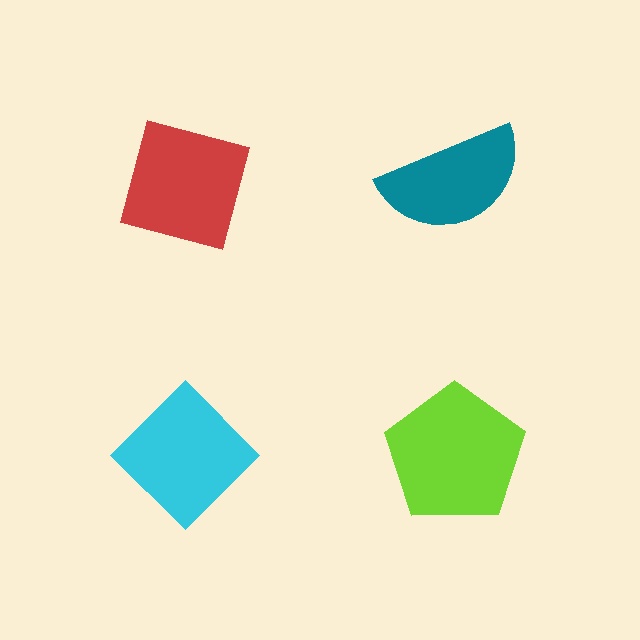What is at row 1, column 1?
A red square.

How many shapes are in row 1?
2 shapes.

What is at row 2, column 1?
A cyan diamond.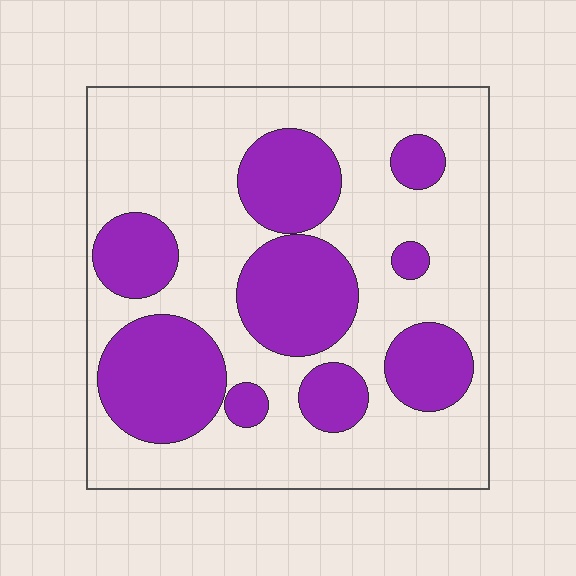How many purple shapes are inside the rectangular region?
9.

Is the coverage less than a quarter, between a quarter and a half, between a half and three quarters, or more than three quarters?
Between a quarter and a half.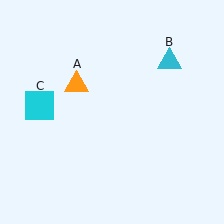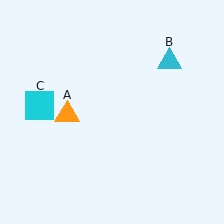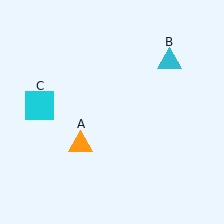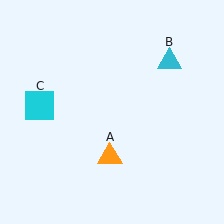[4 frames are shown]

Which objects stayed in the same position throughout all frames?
Cyan triangle (object B) and cyan square (object C) remained stationary.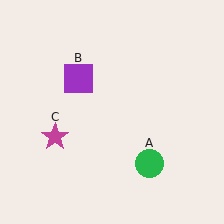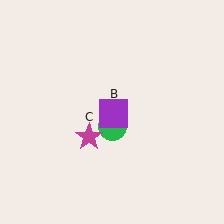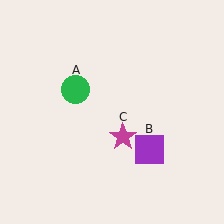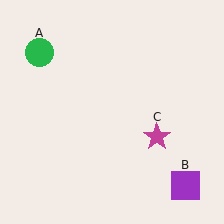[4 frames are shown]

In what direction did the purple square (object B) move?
The purple square (object B) moved down and to the right.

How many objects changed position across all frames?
3 objects changed position: green circle (object A), purple square (object B), magenta star (object C).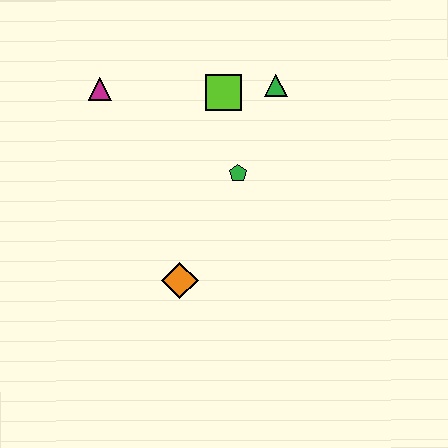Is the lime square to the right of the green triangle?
No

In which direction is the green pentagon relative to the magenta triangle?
The green pentagon is to the right of the magenta triangle.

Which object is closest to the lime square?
The green triangle is closest to the lime square.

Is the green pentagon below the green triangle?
Yes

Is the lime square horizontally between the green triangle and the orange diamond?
Yes